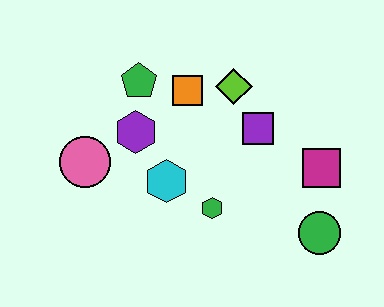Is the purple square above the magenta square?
Yes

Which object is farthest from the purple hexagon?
The green circle is farthest from the purple hexagon.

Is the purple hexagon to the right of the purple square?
No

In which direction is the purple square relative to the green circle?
The purple square is above the green circle.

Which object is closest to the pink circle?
The purple hexagon is closest to the pink circle.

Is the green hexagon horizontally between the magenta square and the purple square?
No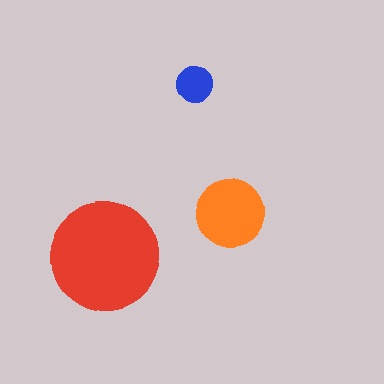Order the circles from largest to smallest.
the red one, the orange one, the blue one.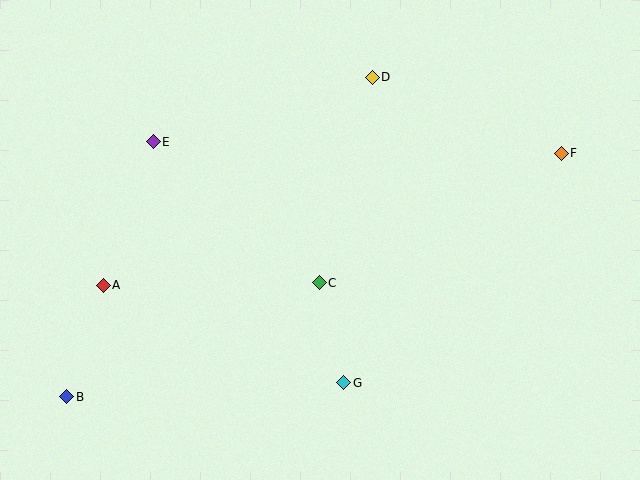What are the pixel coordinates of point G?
Point G is at (344, 383).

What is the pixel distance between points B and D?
The distance between B and D is 442 pixels.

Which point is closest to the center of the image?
Point C at (319, 283) is closest to the center.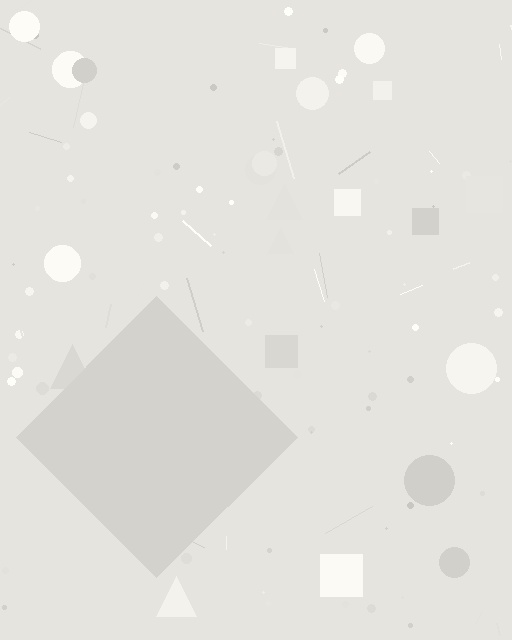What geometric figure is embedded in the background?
A diamond is embedded in the background.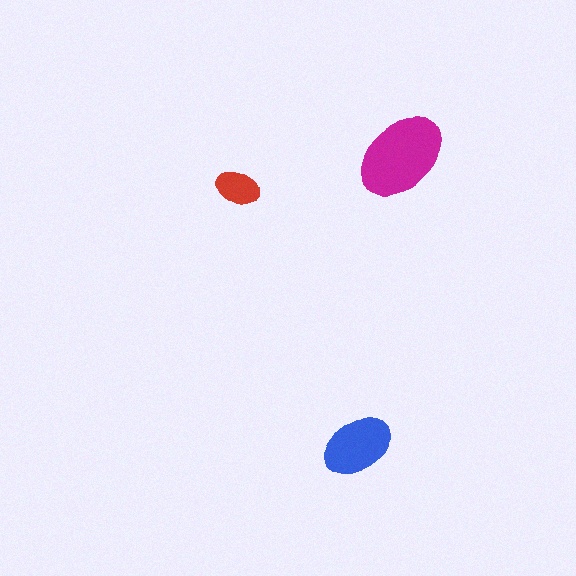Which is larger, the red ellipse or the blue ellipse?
The blue one.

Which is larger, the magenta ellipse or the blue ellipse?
The magenta one.